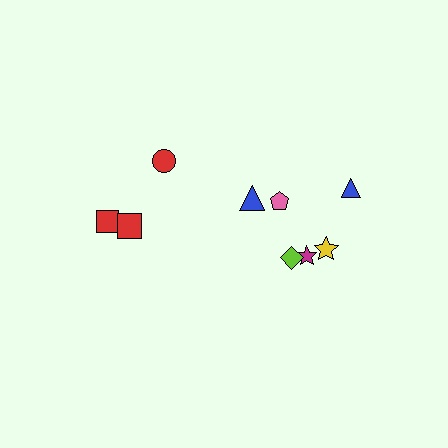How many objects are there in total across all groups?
There are 9 objects.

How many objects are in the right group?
There are 6 objects.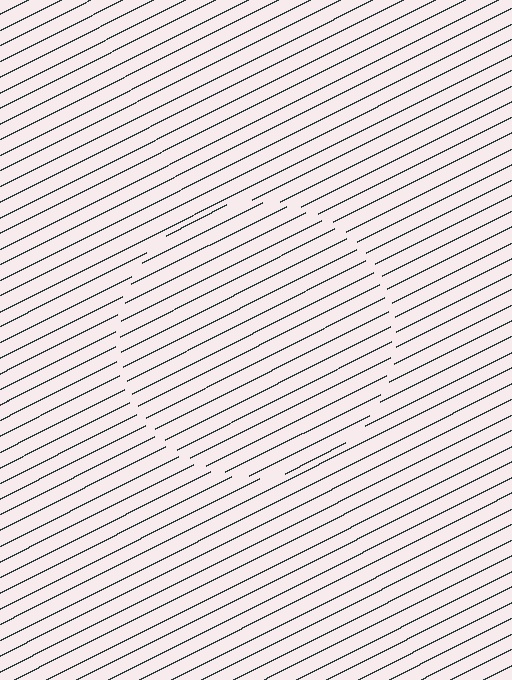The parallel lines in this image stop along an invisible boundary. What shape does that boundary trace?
An illusory circle. The interior of the shape contains the same grating, shifted by half a period — the contour is defined by the phase discontinuity where line-ends from the inner and outer gratings abut.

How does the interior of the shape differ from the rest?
The interior of the shape contains the same grating, shifted by half a period — the contour is defined by the phase discontinuity where line-ends from the inner and outer gratings abut.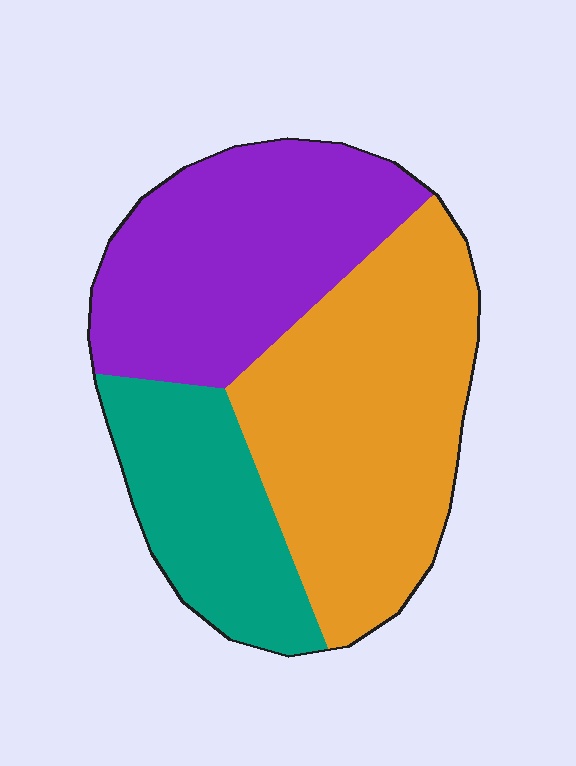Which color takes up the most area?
Orange, at roughly 45%.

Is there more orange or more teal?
Orange.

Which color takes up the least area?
Teal, at roughly 20%.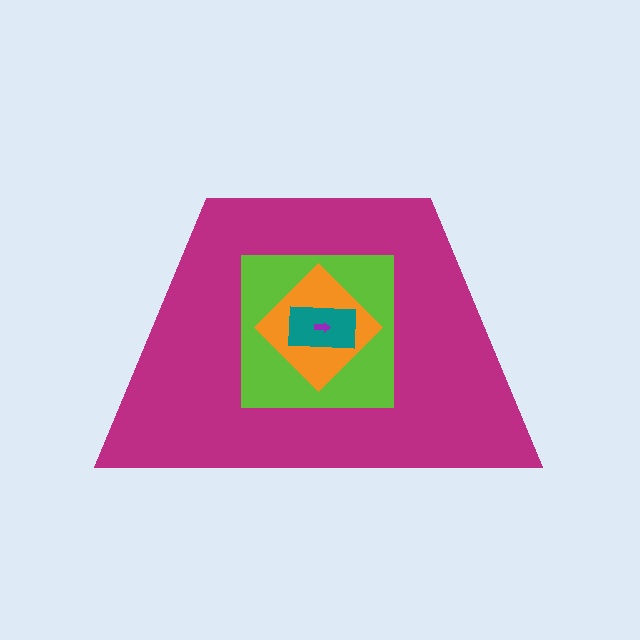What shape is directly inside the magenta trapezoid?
The lime square.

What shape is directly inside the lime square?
The orange diamond.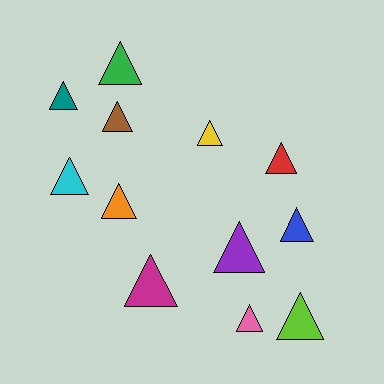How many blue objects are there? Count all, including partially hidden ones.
There is 1 blue object.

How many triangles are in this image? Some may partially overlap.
There are 12 triangles.